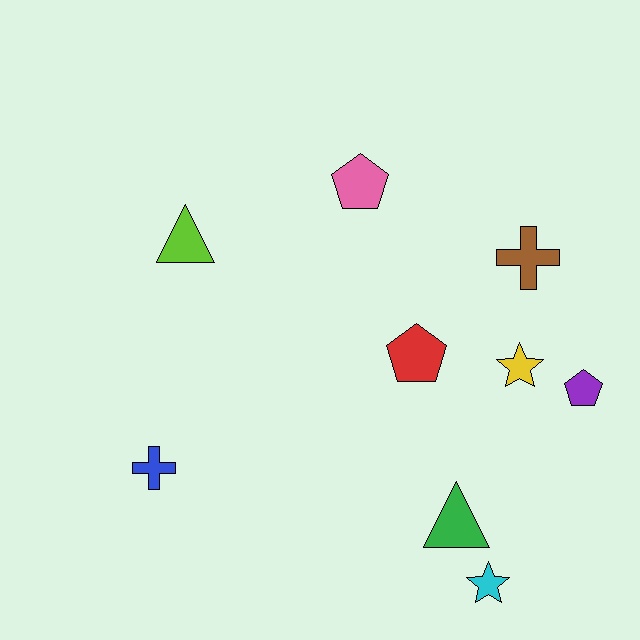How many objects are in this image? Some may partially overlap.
There are 9 objects.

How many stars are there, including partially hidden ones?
There are 2 stars.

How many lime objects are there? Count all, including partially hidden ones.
There is 1 lime object.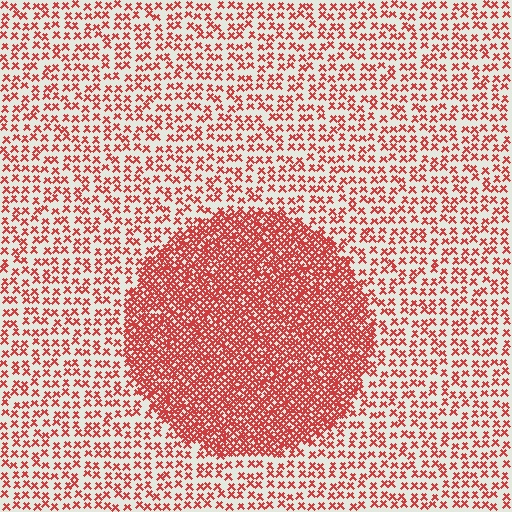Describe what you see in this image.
The image contains small red elements arranged at two different densities. A circle-shaped region is visible where the elements are more densely packed than the surrounding area.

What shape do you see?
I see a circle.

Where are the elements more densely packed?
The elements are more densely packed inside the circle boundary.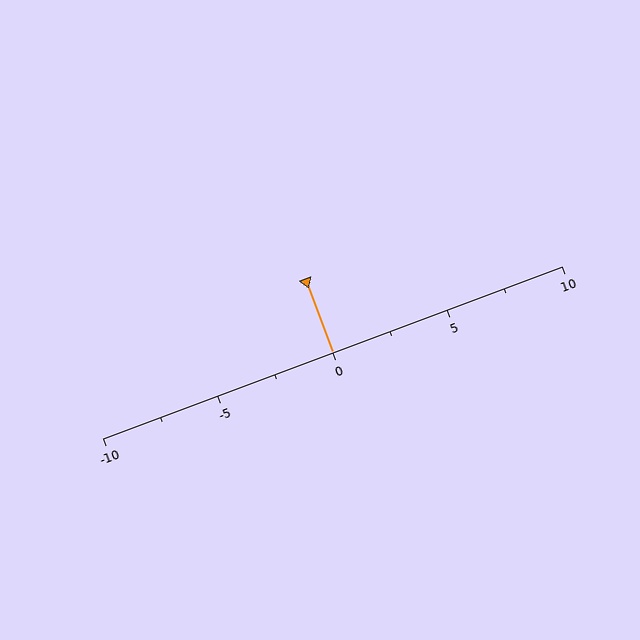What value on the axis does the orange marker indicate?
The marker indicates approximately 0.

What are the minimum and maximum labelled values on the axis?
The axis runs from -10 to 10.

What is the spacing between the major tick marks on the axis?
The major ticks are spaced 5 apart.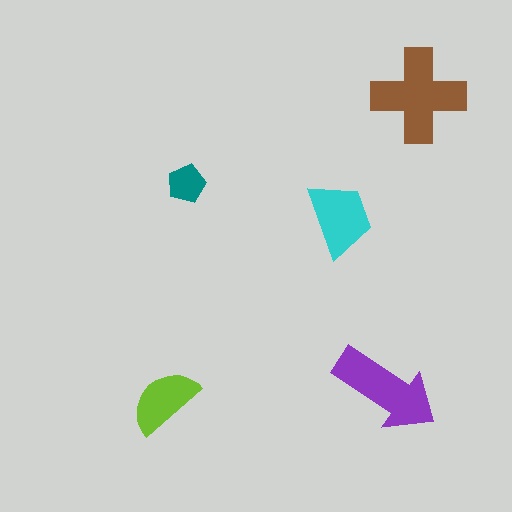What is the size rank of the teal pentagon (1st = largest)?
5th.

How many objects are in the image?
There are 5 objects in the image.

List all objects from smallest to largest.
The teal pentagon, the lime semicircle, the cyan trapezoid, the purple arrow, the brown cross.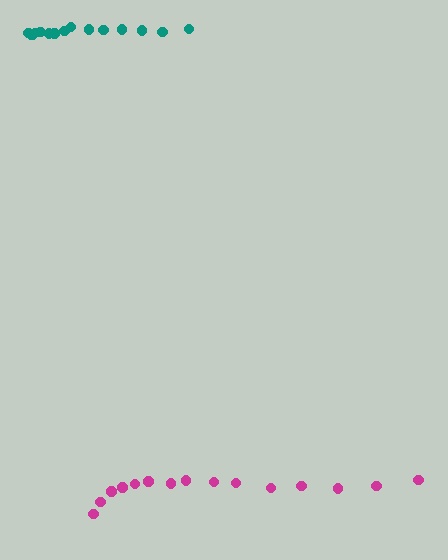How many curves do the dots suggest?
There are 2 distinct paths.